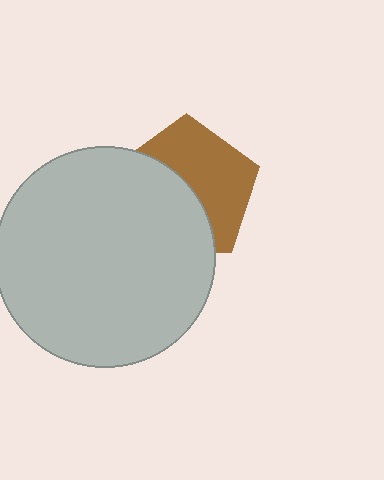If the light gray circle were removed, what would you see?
You would see the complete brown pentagon.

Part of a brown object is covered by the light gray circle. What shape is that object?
It is a pentagon.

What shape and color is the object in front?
The object in front is a light gray circle.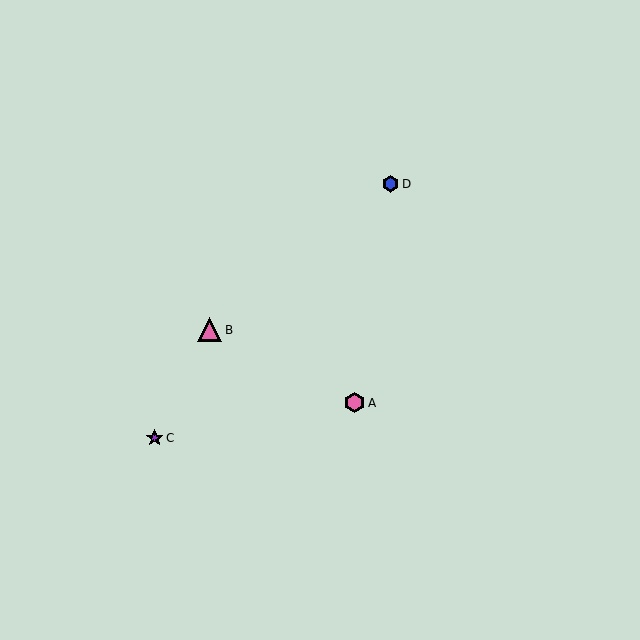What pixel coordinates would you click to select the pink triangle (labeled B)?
Click at (209, 330) to select the pink triangle B.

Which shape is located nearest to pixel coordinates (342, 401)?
The pink hexagon (labeled A) at (355, 403) is nearest to that location.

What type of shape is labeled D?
Shape D is a blue hexagon.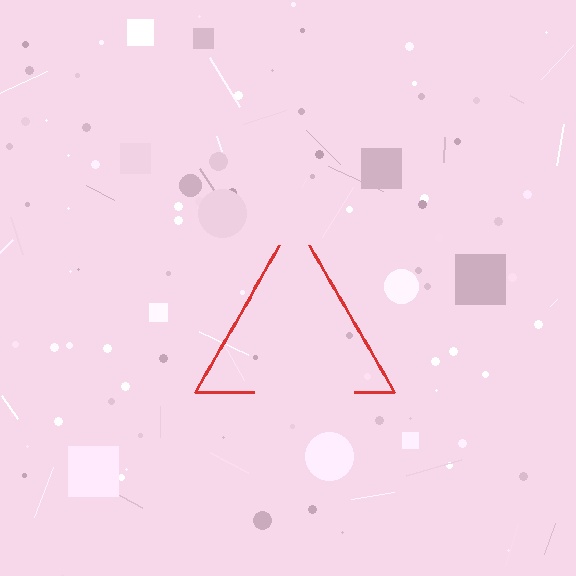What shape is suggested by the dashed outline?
The dashed outline suggests a triangle.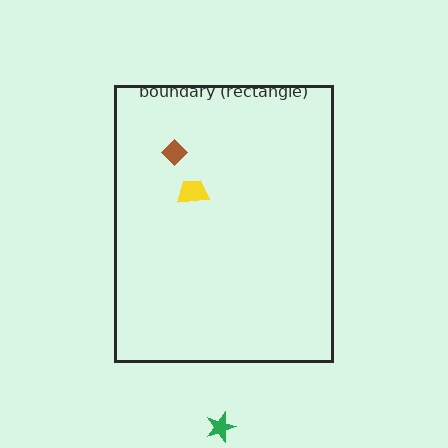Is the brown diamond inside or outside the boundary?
Inside.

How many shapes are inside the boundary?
2 inside, 1 outside.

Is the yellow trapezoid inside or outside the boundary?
Inside.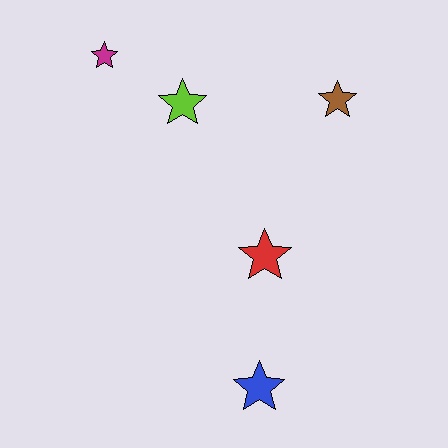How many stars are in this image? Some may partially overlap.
There are 5 stars.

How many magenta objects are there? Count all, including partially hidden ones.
There is 1 magenta object.